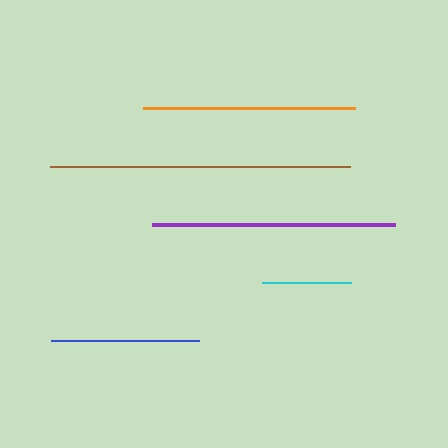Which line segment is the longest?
The brown line is the longest at approximately 300 pixels.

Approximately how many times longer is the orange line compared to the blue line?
The orange line is approximately 1.4 times the length of the blue line.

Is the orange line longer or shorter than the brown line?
The brown line is longer than the orange line.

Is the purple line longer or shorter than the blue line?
The purple line is longer than the blue line.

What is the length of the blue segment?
The blue segment is approximately 148 pixels long.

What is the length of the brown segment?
The brown segment is approximately 300 pixels long.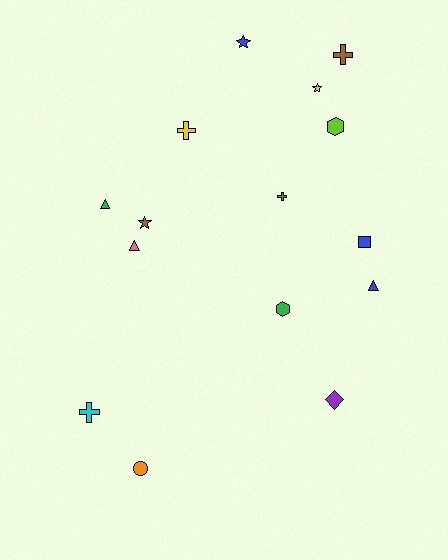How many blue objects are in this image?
There are 3 blue objects.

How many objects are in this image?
There are 15 objects.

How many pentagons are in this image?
There are no pentagons.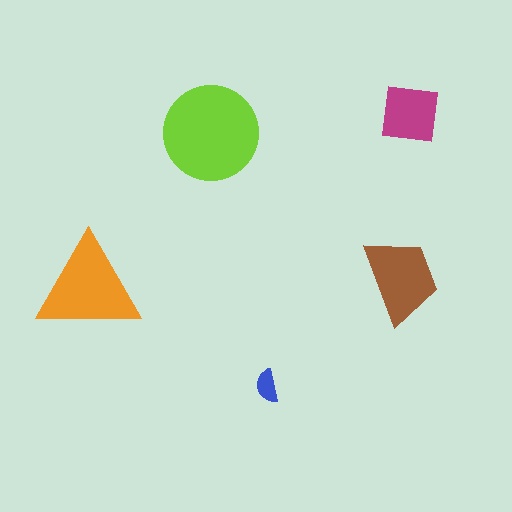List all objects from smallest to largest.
The blue semicircle, the magenta square, the brown trapezoid, the orange triangle, the lime circle.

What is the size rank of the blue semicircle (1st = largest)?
5th.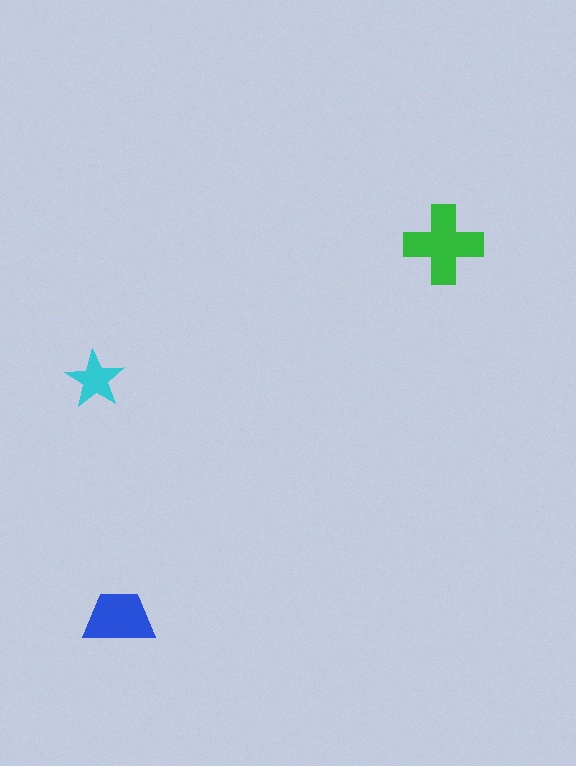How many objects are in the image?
There are 3 objects in the image.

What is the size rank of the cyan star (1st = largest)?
3rd.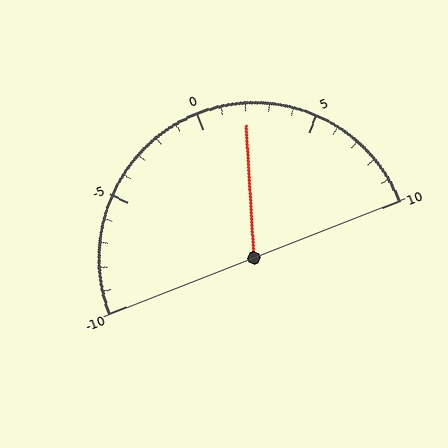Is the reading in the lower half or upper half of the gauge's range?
The reading is in the upper half of the range (-10 to 10).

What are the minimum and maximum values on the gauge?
The gauge ranges from -10 to 10.